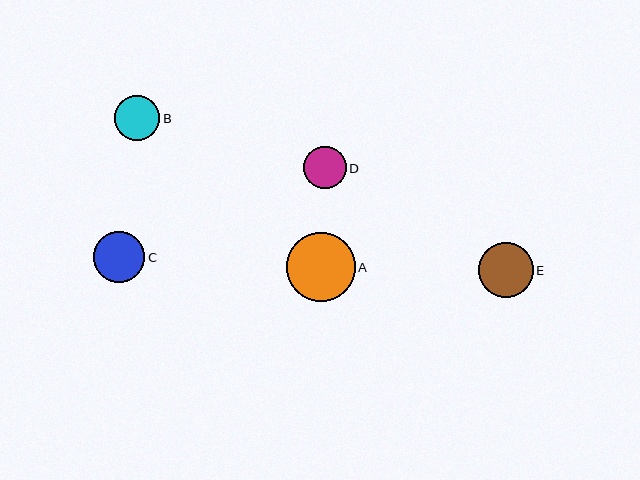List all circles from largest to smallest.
From largest to smallest: A, E, C, B, D.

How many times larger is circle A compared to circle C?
Circle A is approximately 1.4 times the size of circle C.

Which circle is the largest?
Circle A is the largest with a size of approximately 69 pixels.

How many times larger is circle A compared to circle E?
Circle A is approximately 1.3 times the size of circle E.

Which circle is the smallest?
Circle D is the smallest with a size of approximately 42 pixels.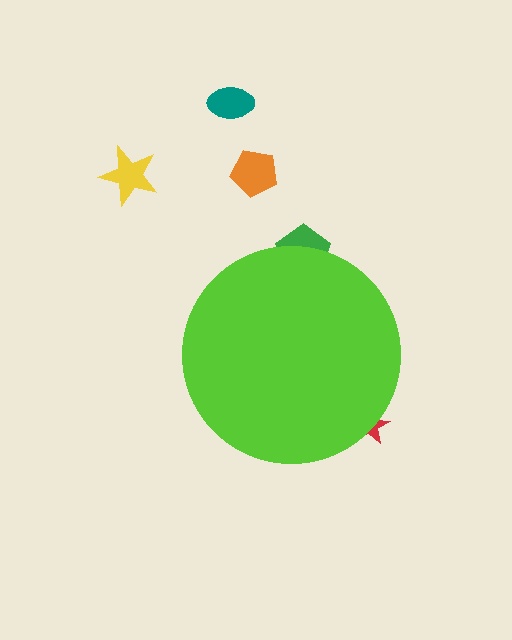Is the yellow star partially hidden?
No, the yellow star is fully visible.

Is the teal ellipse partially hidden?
No, the teal ellipse is fully visible.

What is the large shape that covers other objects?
A lime circle.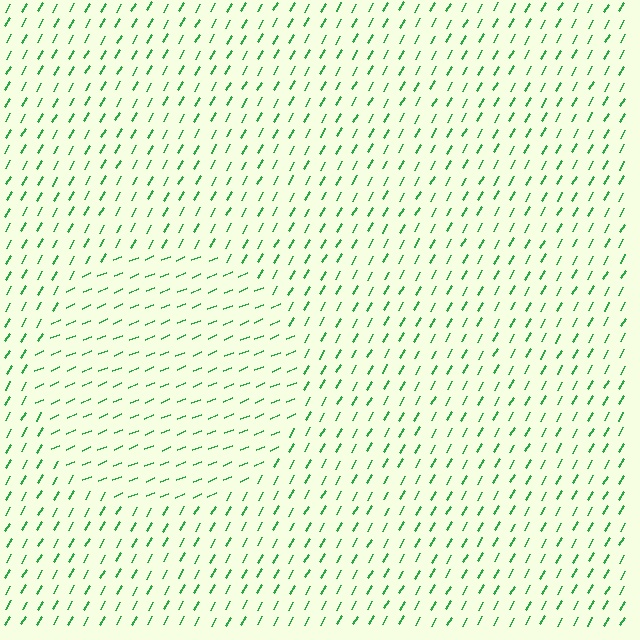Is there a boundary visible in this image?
Yes, there is a texture boundary formed by a change in line orientation.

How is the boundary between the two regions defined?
The boundary is defined purely by a change in line orientation (approximately 38 degrees difference). All lines are the same color and thickness.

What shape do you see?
I see a circle.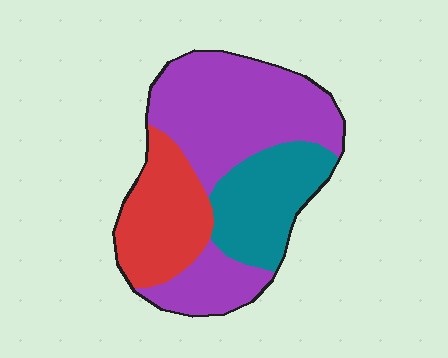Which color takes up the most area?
Purple, at roughly 50%.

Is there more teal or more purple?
Purple.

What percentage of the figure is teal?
Teal covers 24% of the figure.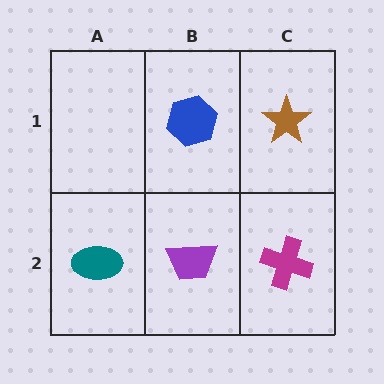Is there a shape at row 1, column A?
No, that cell is empty.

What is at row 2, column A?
A teal ellipse.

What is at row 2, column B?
A purple trapezoid.